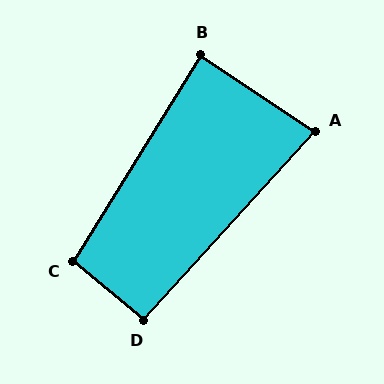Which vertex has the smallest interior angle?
A, at approximately 81 degrees.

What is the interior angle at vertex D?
Approximately 92 degrees (approximately right).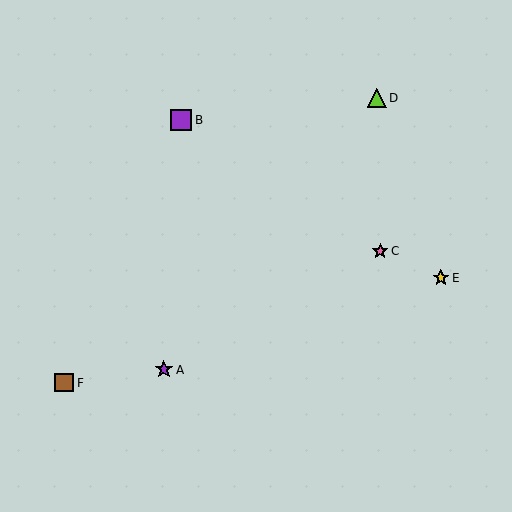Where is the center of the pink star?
The center of the pink star is at (380, 251).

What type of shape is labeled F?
Shape F is a brown square.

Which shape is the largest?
The purple square (labeled B) is the largest.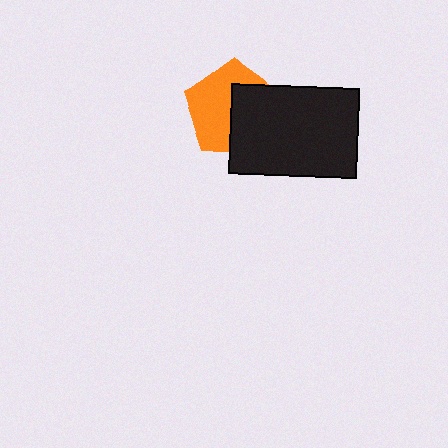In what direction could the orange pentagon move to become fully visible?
The orange pentagon could move left. That would shift it out from behind the black rectangle entirely.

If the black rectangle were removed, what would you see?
You would see the complete orange pentagon.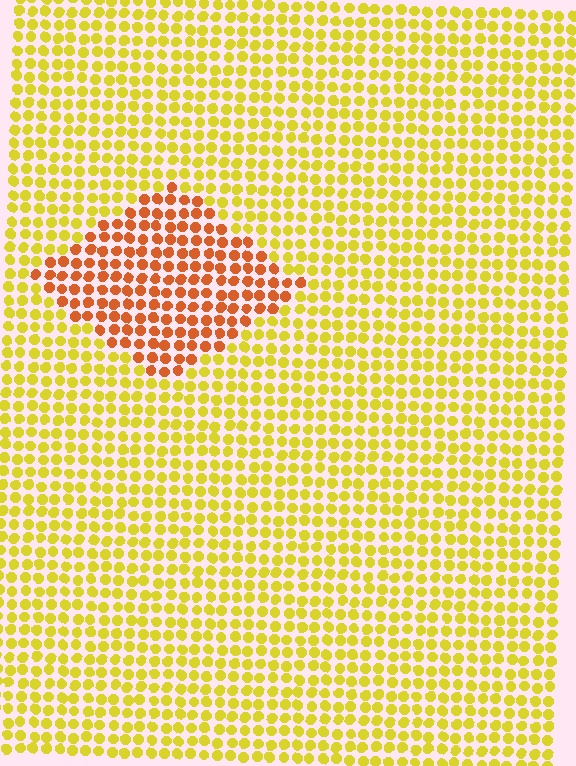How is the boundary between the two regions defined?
The boundary is defined purely by a slight shift in hue (about 41 degrees). Spacing, size, and orientation are identical on both sides.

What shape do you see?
I see a diamond.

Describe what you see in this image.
The image is filled with small yellow elements in a uniform arrangement. A diamond-shaped region is visible where the elements are tinted to a slightly different hue, forming a subtle color boundary.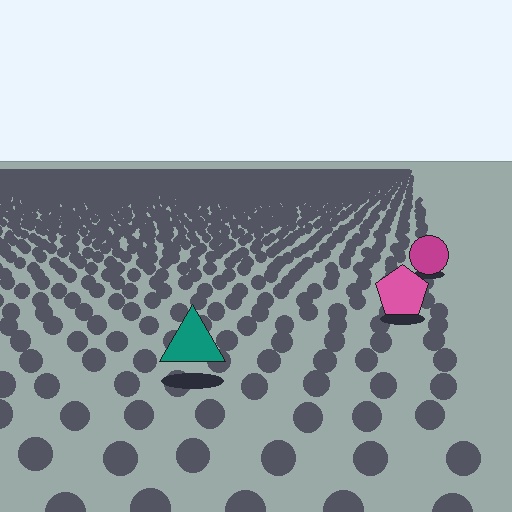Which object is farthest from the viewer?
The magenta circle is farthest from the viewer. It appears smaller and the ground texture around it is denser.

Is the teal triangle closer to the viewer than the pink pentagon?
Yes. The teal triangle is closer — you can tell from the texture gradient: the ground texture is coarser near it.